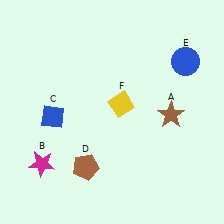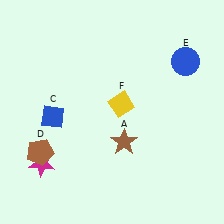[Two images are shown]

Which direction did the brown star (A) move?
The brown star (A) moved left.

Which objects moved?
The objects that moved are: the brown star (A), the brown pentagon (D).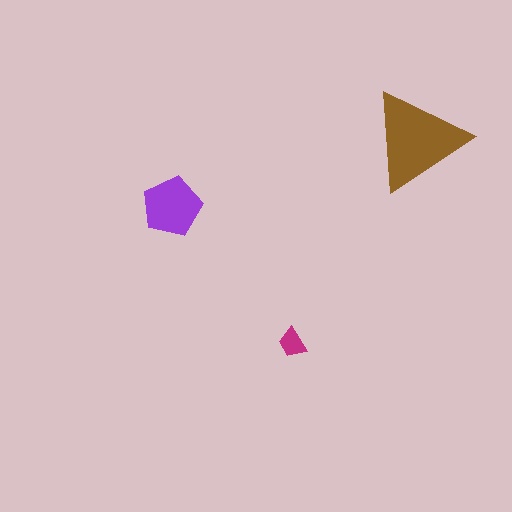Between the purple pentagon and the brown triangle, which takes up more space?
The brown triangle.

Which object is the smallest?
The magenta trapezoid.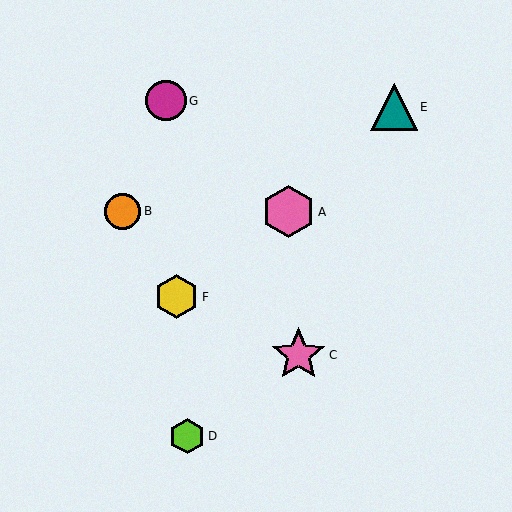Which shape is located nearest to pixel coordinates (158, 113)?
The magenta circle (labeled G) at (166, 101) is nearest to that location.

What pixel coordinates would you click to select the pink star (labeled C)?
Click at (299, 355) to select the pink star C.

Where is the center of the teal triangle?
The center of the teal triangle is at (394, 107).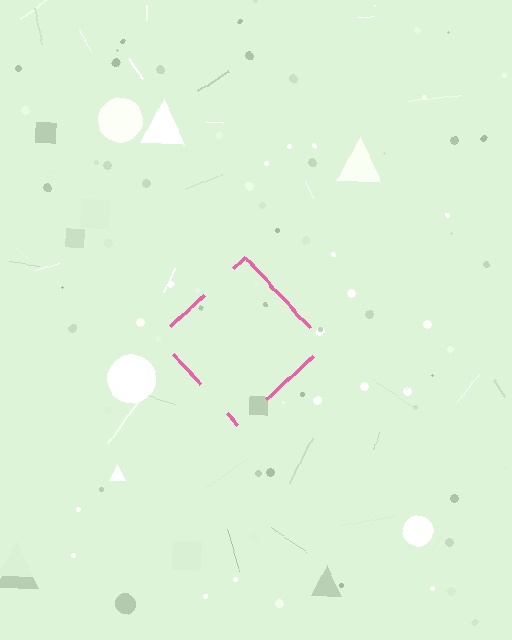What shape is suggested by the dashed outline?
The dashed outline suggests a diamond.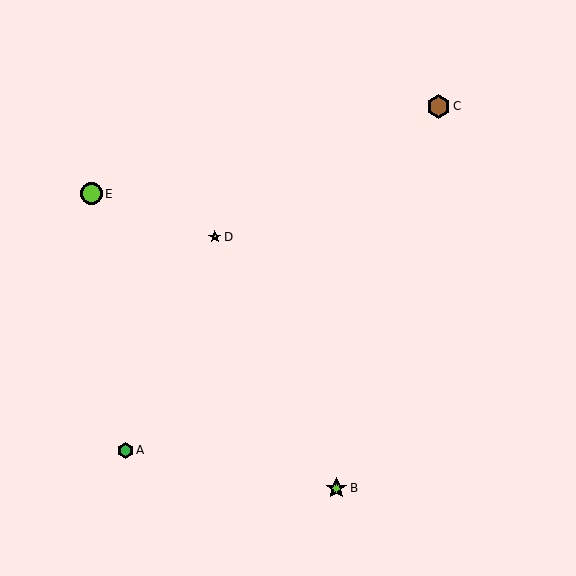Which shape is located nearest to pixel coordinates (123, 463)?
The green hexagon (labeled A) at (125, 450) is nearest to that location.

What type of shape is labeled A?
Shape A is a green hexagon.